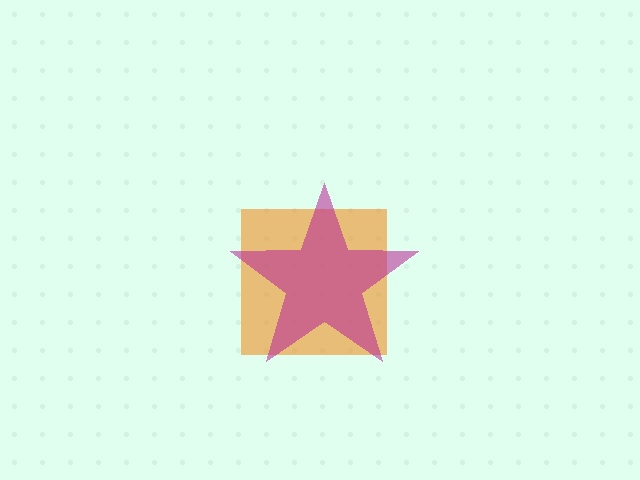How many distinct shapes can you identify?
There are 2 distinct shapes: an orange square, a magenta star.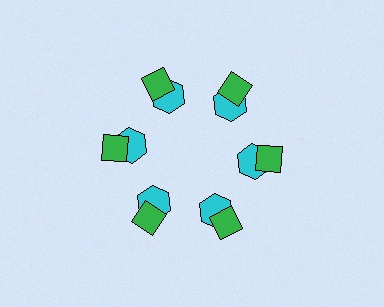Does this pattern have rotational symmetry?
Yes, this pattern has 6-fold rotational symmetry. It looks the same after rotating 60 degrees around the center.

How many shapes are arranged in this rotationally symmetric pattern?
There are 12 shapes, arranged in 6 groups of 2.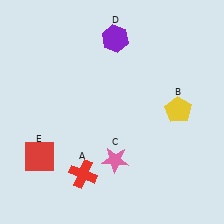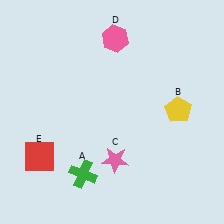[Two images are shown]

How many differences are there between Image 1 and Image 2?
There are 2 differences between the two images.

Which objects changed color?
A changed from red to green. D changed from purple to pink.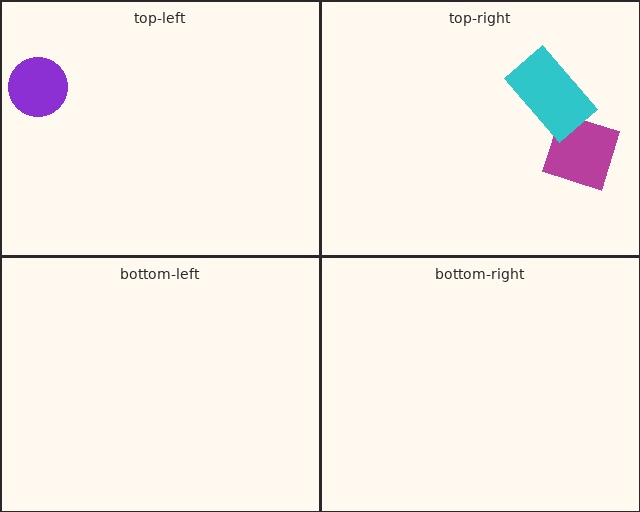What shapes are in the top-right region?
The magenta diamond, the cyan rectangle.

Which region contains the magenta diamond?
The top-right region.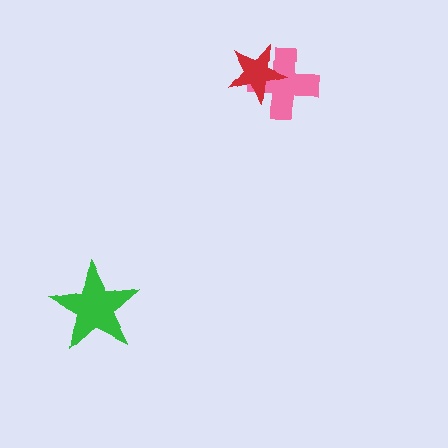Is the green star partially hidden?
No, no other shape covers it.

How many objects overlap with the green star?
0 objects overlap with the green star.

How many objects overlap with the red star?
1 object overlaps with the red star.